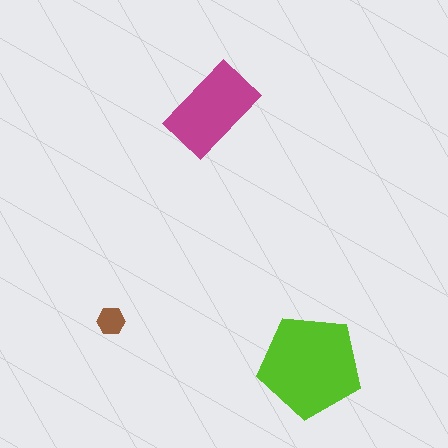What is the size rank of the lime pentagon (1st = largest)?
1st.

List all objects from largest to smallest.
The lime pentagon, the magenta rectangle, the brown hexagon.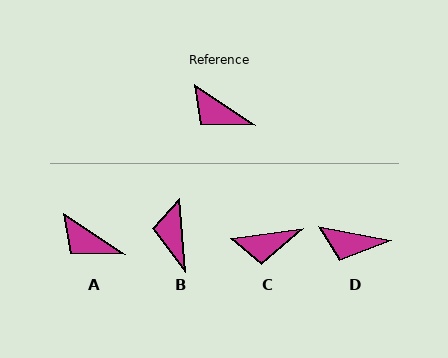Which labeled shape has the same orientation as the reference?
A.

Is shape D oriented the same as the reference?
No, it is off by about 22 degrees.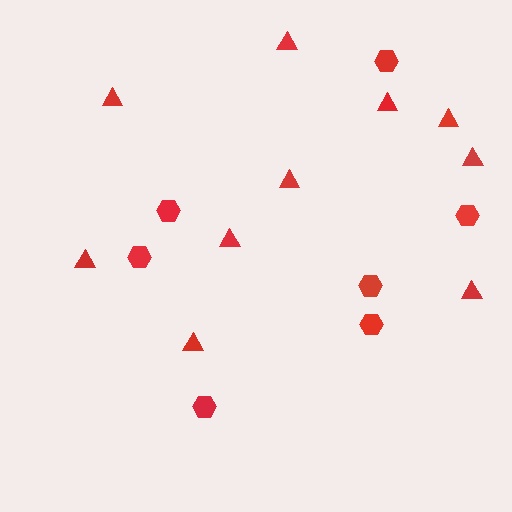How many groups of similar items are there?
There are 2 groups: one group of hexagons (7) and one group of triangles (10).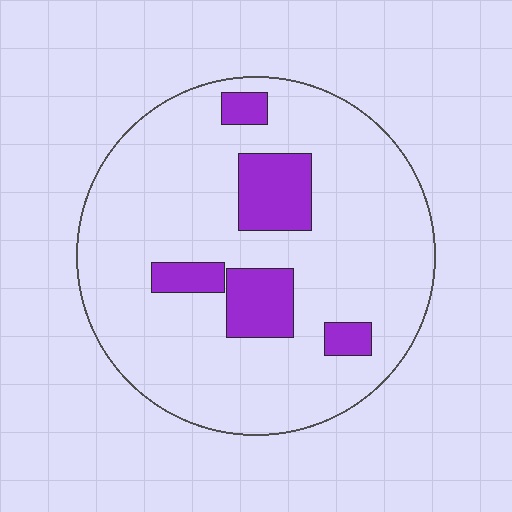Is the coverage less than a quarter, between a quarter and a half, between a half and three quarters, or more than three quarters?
Less than a quarter.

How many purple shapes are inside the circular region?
5.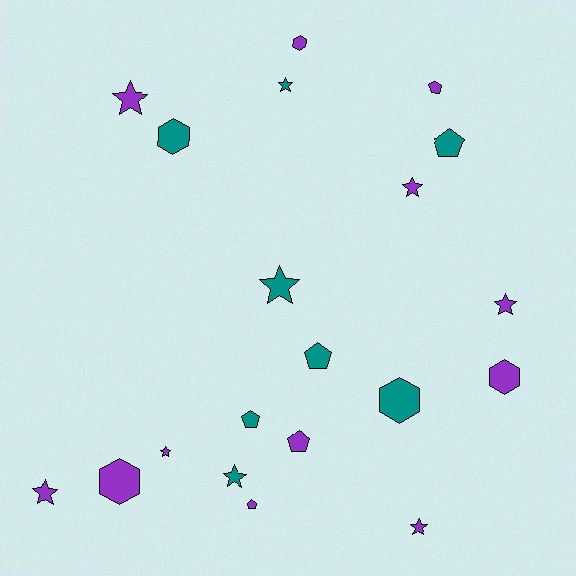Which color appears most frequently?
Purple, with 12 objects.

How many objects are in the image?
There are 20 objects.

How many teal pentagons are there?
There are 3 teal pentagons.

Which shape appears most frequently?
Star, with 9 objects.